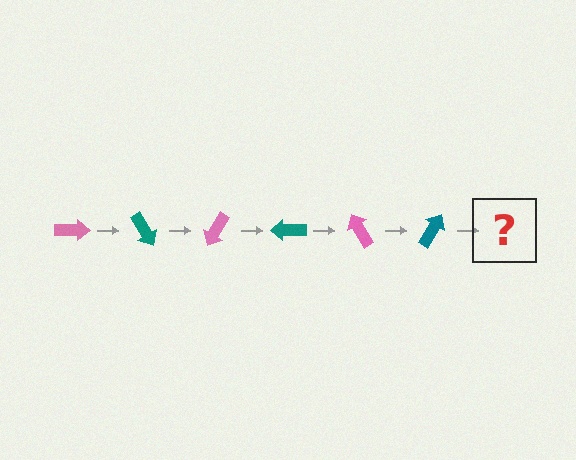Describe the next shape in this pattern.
It should be a pink arrow, rotated 360 degrees from the start.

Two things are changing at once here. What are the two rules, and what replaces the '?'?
The two rules are that it rotates 60 degrees each step and the color cycles through pink and teal. The '?' should be a pink arrow, rotated 360 degrees from the start.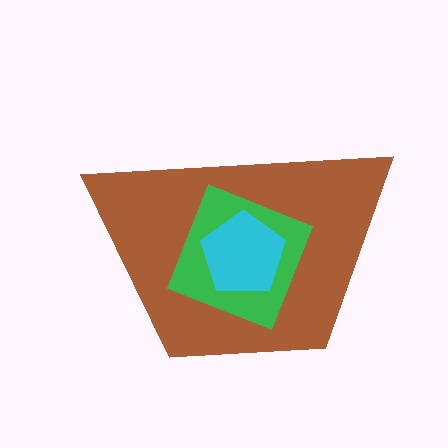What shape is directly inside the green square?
The cyan pentagon.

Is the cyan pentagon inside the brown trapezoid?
Yes.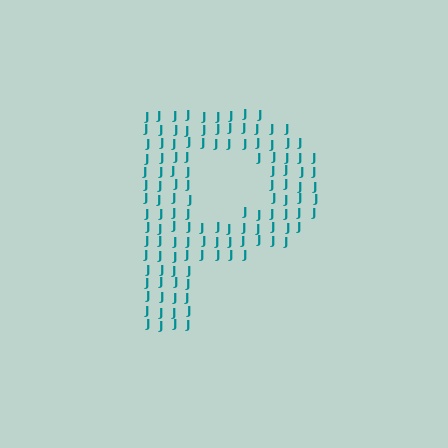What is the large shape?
The large shape is the letter P.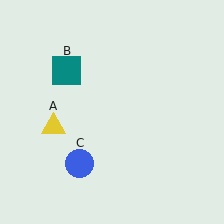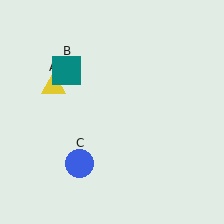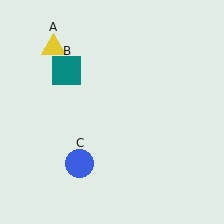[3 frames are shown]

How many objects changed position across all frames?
1 object changed position: yellow triangle (object A).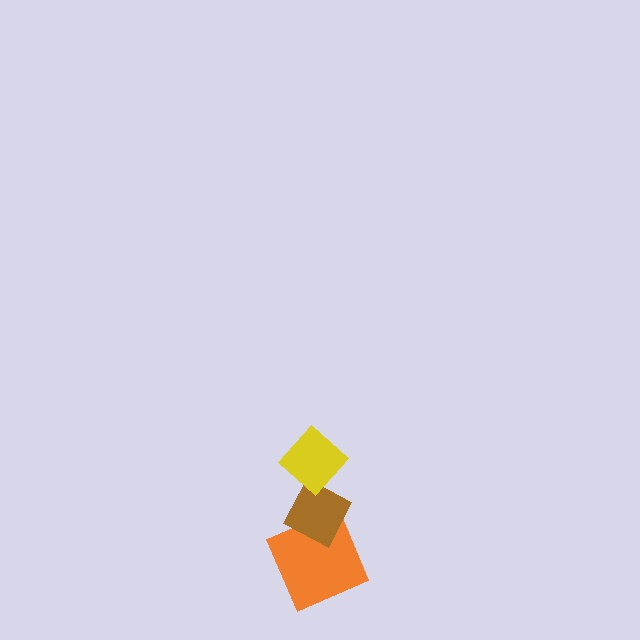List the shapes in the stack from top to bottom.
From top to bottom: the yellow diamond, the brown diamond, the orange square.